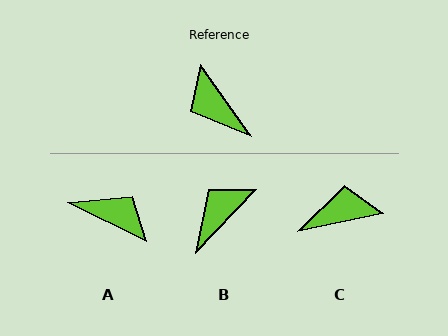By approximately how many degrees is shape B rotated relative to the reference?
Approximately 78 degrees clockwise.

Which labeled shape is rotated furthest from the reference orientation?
A, about 152 degrees away.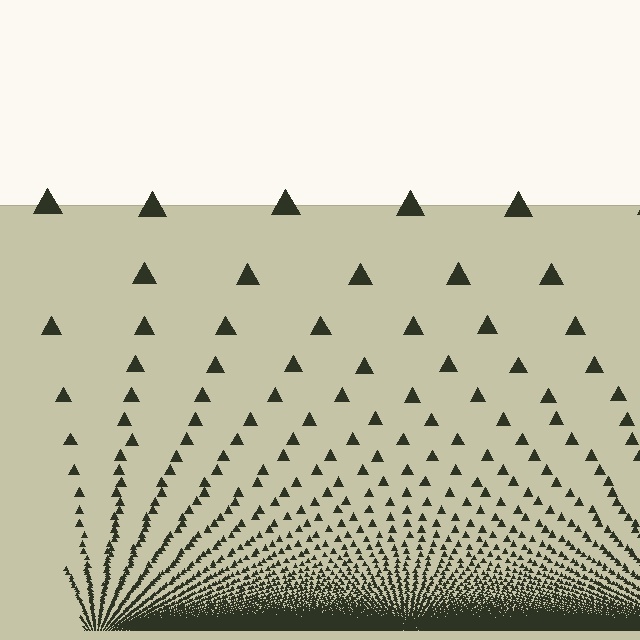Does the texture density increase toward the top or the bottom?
Density increases toward the bottom.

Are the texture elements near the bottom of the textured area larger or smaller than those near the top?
Smaller. The gradient is inverted — elements near the bottom are smaller and denser.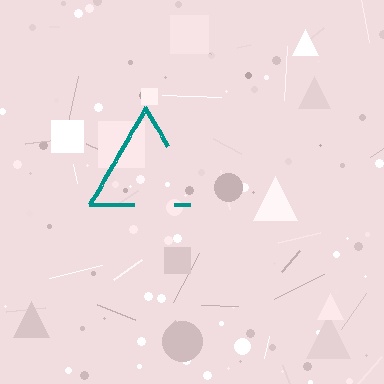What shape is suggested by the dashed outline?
The dashed outline suggests a triangle.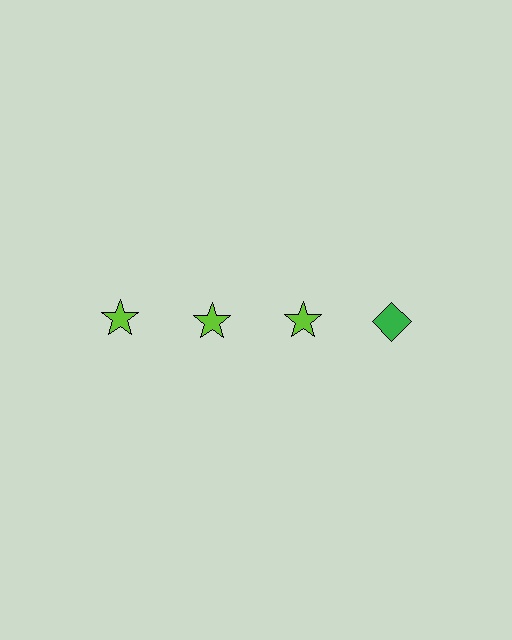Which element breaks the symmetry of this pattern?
The green diamond in the top row, second from right column breaks the symmetry. All other shapes are lime stars.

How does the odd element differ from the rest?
It differs in both color (green instead of lime) and shape (diamond instead of star).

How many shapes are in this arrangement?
There are 4 shapes arranged in a grid pattern.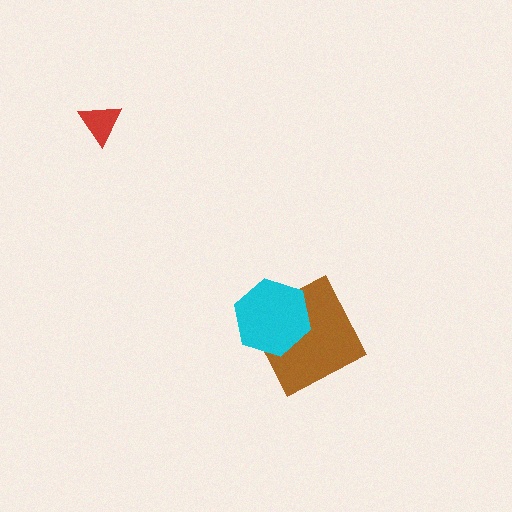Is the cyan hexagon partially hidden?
No, no other shape covers it.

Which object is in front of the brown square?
The cyan hexagon is in front of the brown square.